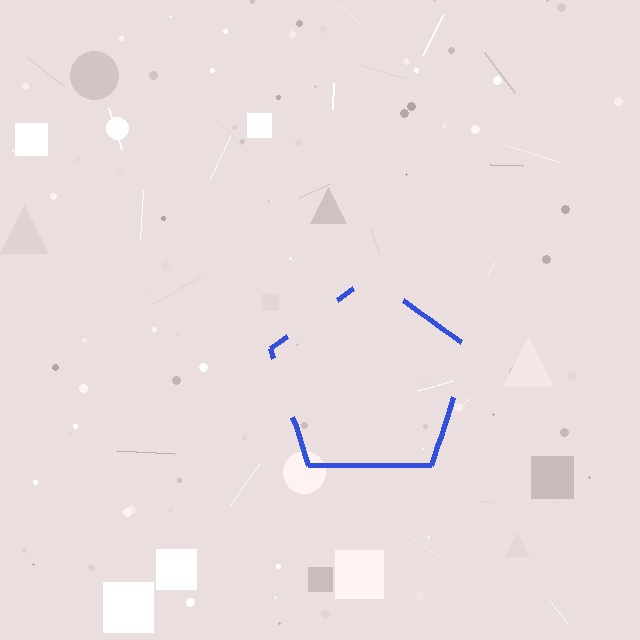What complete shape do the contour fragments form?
The contour fragments form a pentagon.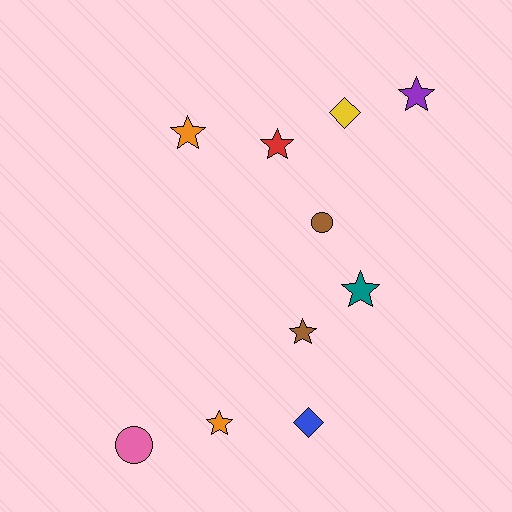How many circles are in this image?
There are 2 circles.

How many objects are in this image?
There are 10 objects.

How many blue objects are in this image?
There is 1 blue object.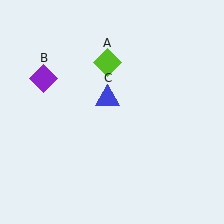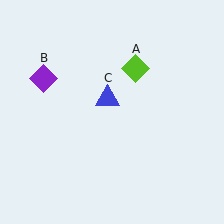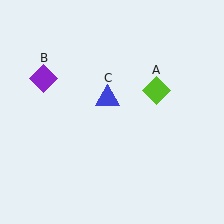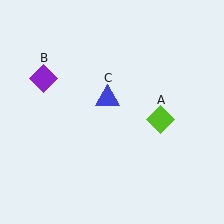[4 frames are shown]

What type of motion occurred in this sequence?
The lime diamond (object A) rotated clockwise around the center of the scene.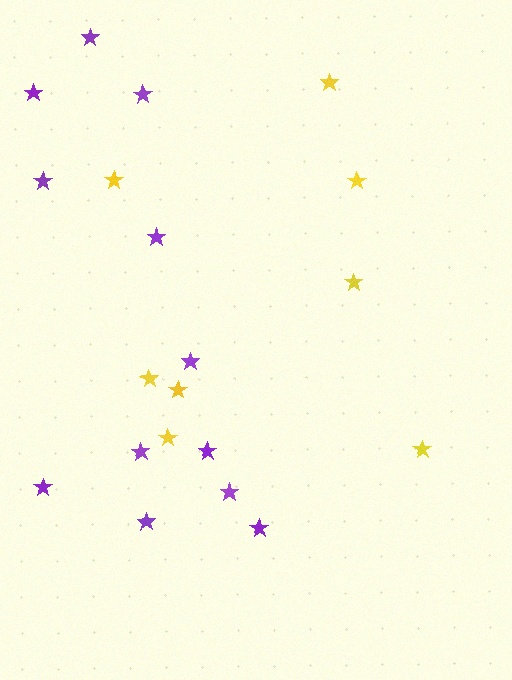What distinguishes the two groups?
There are 2 groups: one group of yellow stars (8) and one group of purple stars (12).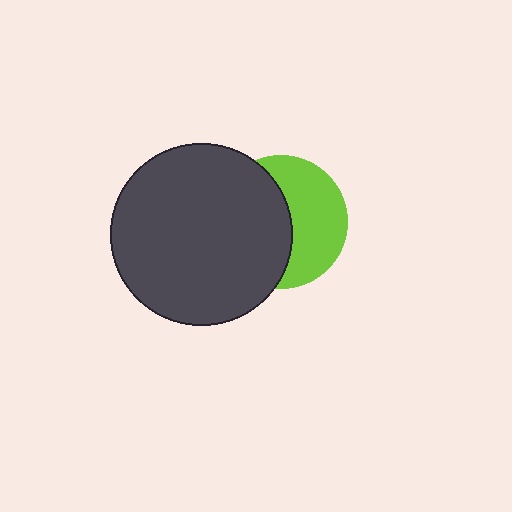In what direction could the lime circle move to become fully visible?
The lime circle could move right. That would shift it out from behind the dark gray circle entirely.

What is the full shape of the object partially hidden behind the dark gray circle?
The partially hidden object is a lime circle.